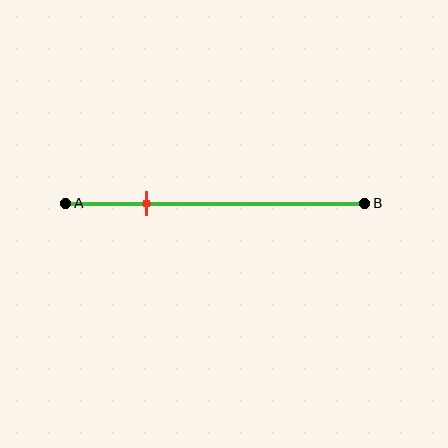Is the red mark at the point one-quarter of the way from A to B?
Yes, the mark is approximately at the one-quarter point.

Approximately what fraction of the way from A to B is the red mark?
The red mark is approximately 25% of the way from A to B.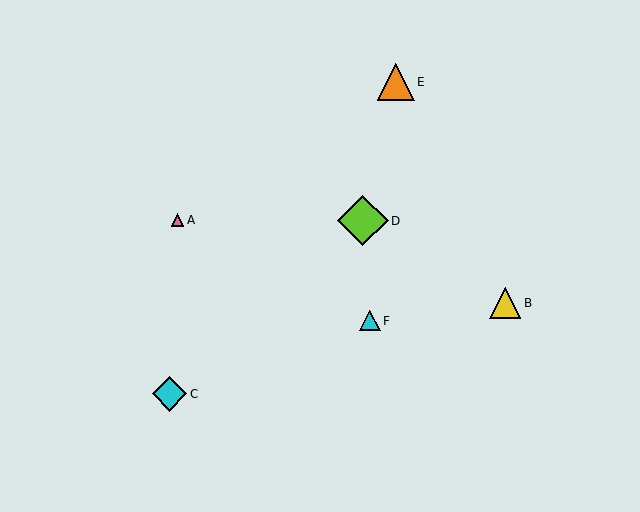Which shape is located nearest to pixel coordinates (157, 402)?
The cyan diamond (labeled C) at (170, 394) is nearest to that location.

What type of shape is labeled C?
Shape C is a cyan diamond.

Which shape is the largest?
The lime diamond (labeled D) is the largest.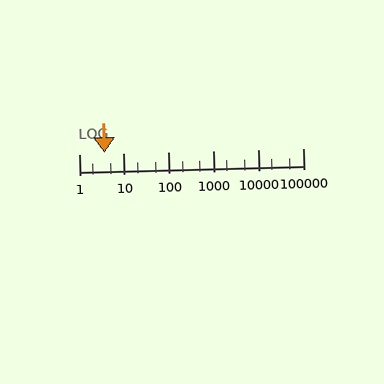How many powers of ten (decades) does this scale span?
The scale spans 5 decades, from 1 to 100000.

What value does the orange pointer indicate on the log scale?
The pointer indicates approximately 3.8.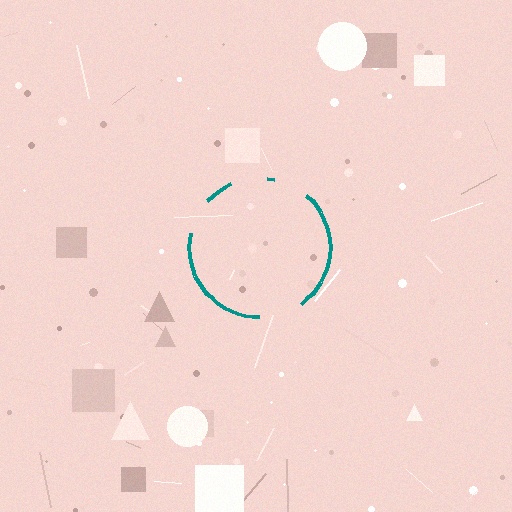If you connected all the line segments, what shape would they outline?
They would outline a circle.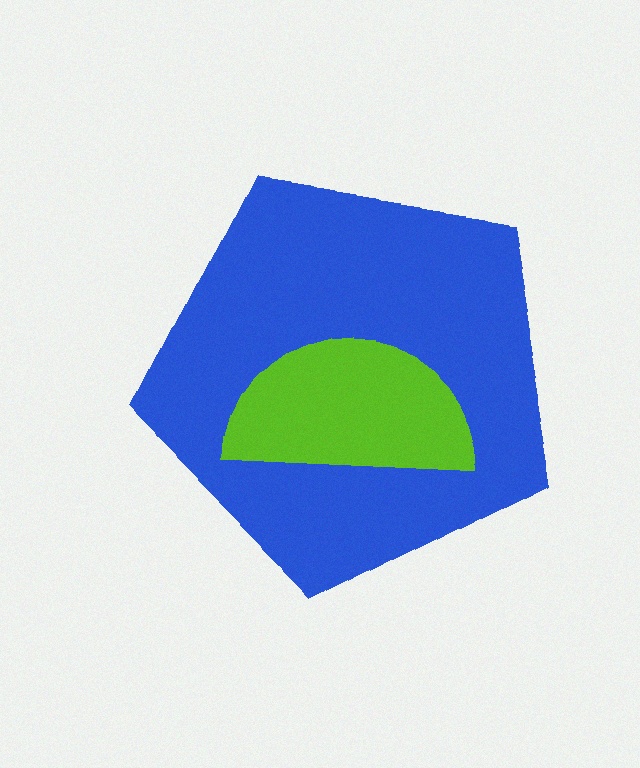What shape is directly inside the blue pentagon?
The lime semicircle.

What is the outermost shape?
The blue pentagon.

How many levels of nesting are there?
2.